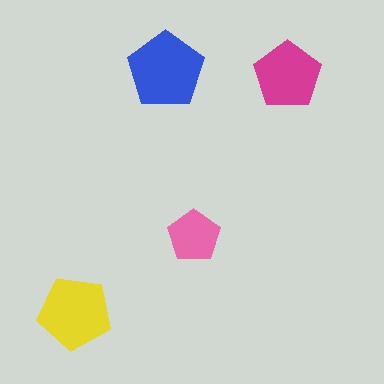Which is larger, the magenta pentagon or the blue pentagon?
The blue one.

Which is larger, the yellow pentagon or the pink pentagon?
The yellow one.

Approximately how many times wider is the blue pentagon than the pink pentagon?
About 1.5 times wider.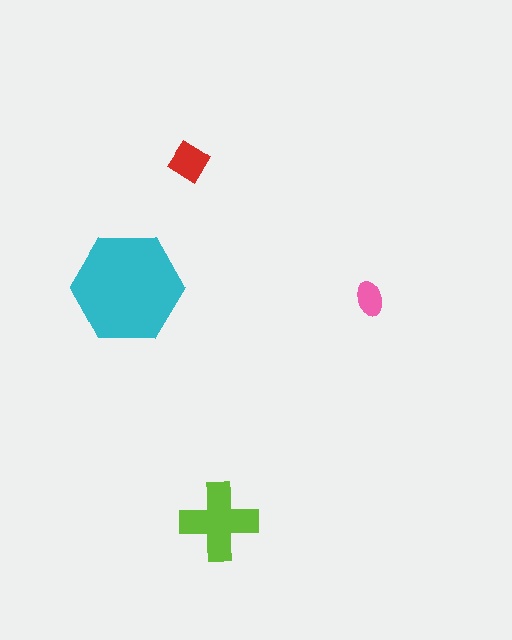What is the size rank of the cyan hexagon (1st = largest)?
1st.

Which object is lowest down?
The lime cross is bottommost.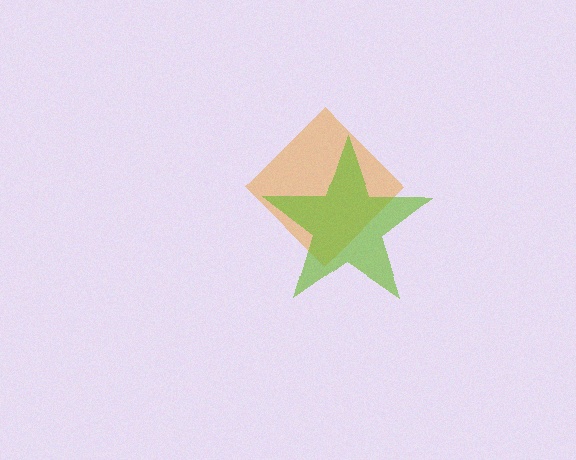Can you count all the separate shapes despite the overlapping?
Yes, there are 2 separate shapes.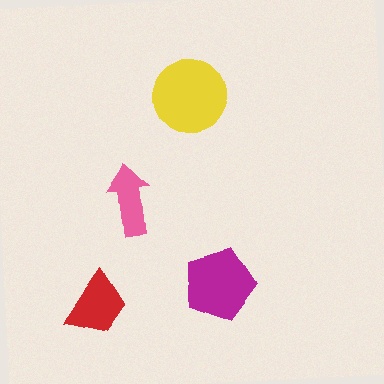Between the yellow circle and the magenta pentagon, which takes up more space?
The yellow circle.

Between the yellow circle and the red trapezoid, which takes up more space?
The yellow circle.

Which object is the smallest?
The pink arrow.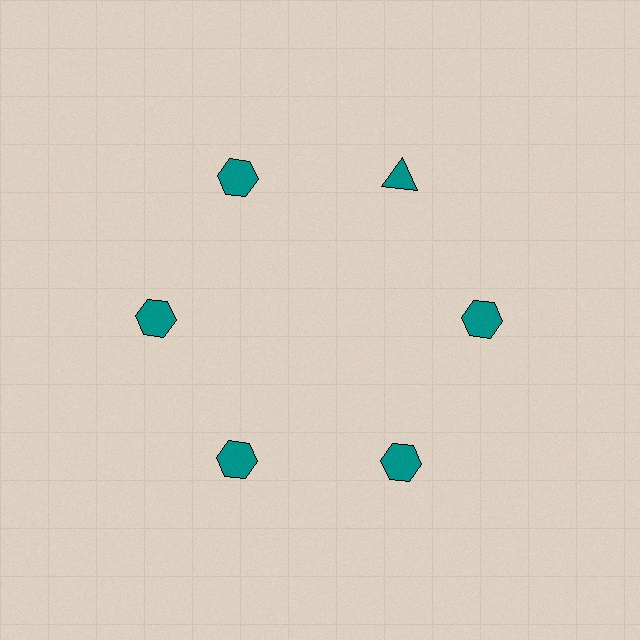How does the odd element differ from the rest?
It has a different shape: triangle instead of hexagon.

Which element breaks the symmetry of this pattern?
The teal triangle at roughly the 1 o'clock position breaks the symmetry. All other shapes are teal hexagons.